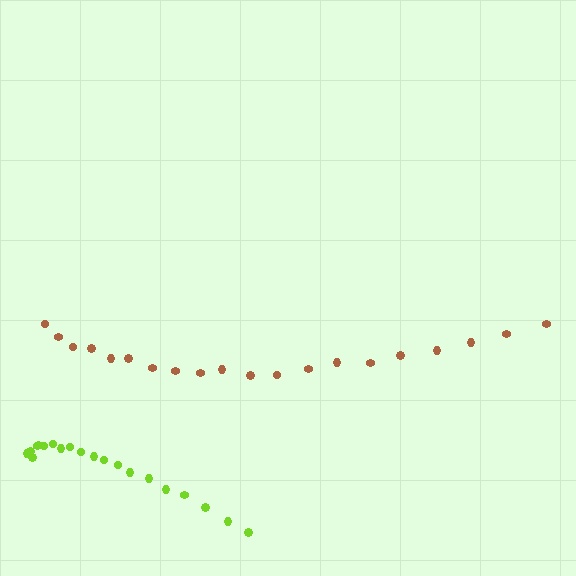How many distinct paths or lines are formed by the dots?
There are 2 distinct paths.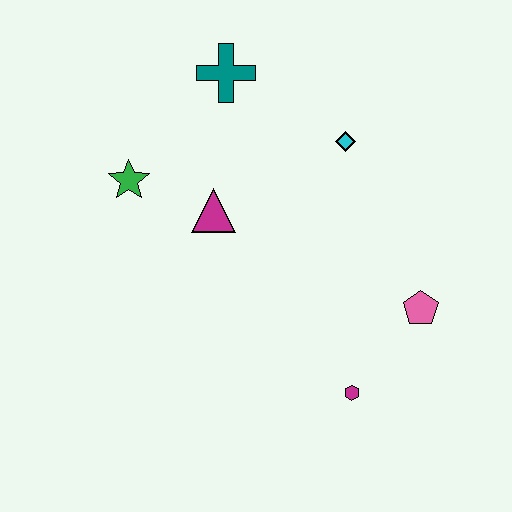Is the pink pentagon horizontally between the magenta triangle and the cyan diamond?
No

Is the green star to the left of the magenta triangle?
Yes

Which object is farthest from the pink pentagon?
The green star is farthest from the pink pentagon.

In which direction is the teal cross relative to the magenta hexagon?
The teal cross is above the magenta hexagon.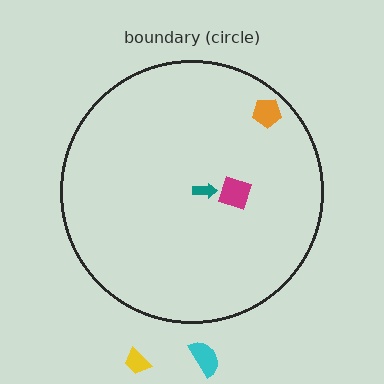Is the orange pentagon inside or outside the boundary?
Inside.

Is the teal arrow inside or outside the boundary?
Inside.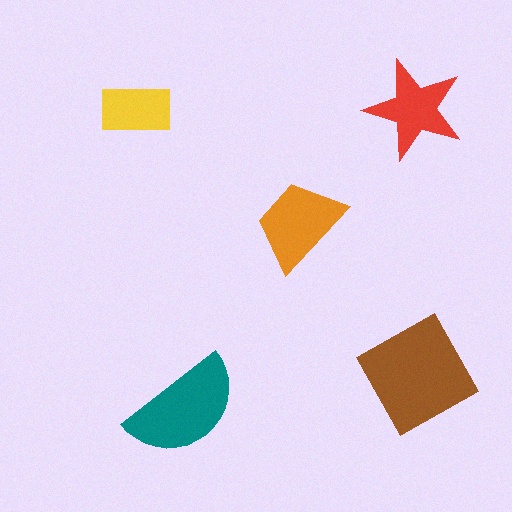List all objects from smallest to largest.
The yellow rectangle, the red star, the orange trapezoid, the teal semicircle, the brown diamond.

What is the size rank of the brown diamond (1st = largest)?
1st.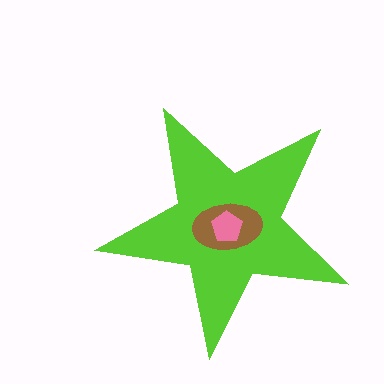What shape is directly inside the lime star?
The brown ellipse.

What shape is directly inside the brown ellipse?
The pink pentagon.